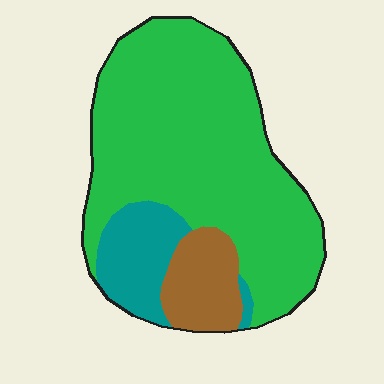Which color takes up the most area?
Green, at roughly 75%.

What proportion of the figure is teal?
Teal covers 15% of the figure.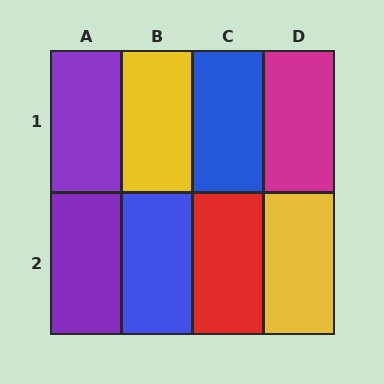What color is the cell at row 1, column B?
Yellow.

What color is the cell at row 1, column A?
Purple.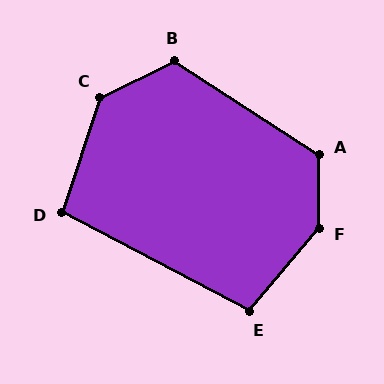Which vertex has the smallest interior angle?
D, at approximately 99 degrees.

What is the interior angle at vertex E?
Approximately 102 degrees (obtuse).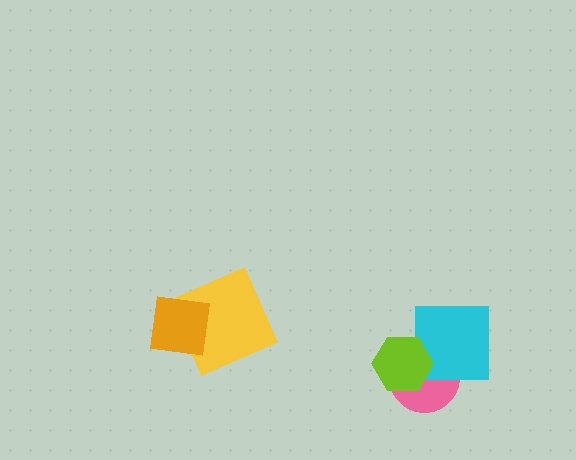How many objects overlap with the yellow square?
1 object overlaps with the yellow square.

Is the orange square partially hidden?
No, no other shape covers it.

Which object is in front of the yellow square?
The orange square is in front of the yellow square.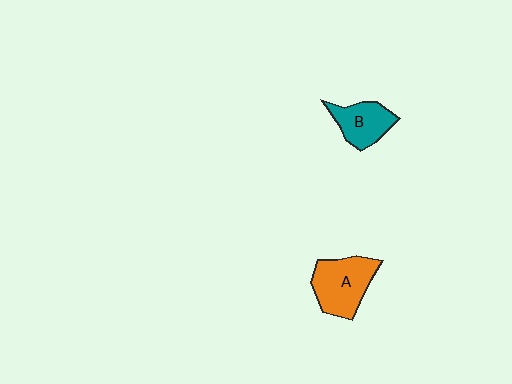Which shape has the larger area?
Shape A (orange).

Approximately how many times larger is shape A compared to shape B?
Approximately 1.4 times.